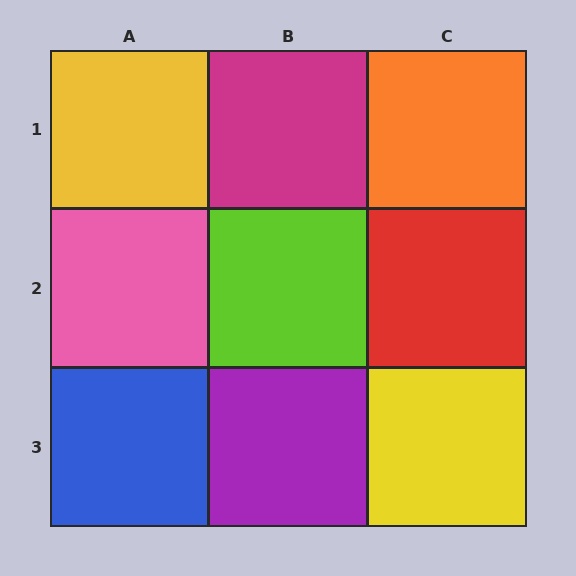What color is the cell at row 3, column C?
Yellow.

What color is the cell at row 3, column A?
Blue.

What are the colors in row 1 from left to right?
Yellow, magenta, orange.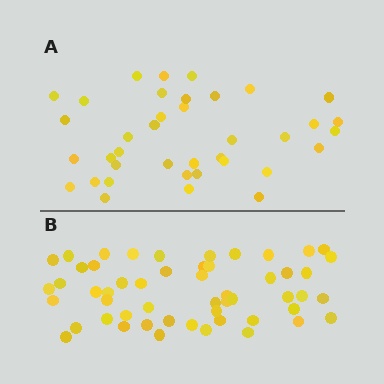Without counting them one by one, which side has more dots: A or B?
Region B (the bottom region) has more dots.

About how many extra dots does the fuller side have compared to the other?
Region B has approximately 15 more dots than region A.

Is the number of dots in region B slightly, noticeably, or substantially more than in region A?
Region B has noticeably more, but not dramatically so. The ratio is roughly 1.4 to 1.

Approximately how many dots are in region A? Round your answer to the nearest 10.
About 40 dots. (The exact count is 38, which rounds to 40.)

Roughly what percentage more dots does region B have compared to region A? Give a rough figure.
About 40% more.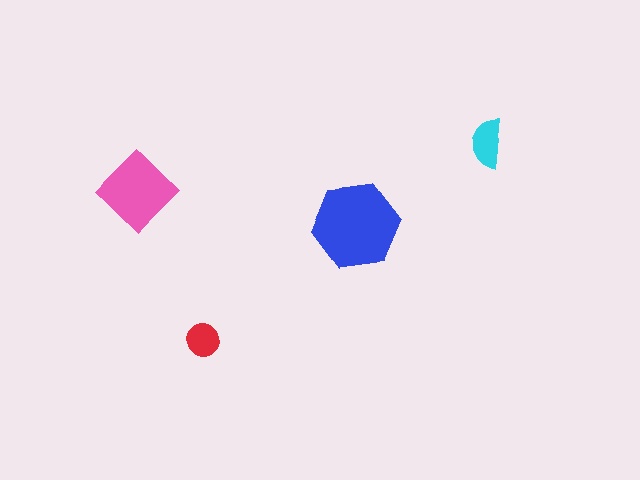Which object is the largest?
The blue hexagon.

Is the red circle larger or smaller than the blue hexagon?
Smaller.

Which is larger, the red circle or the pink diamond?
The pink diamond.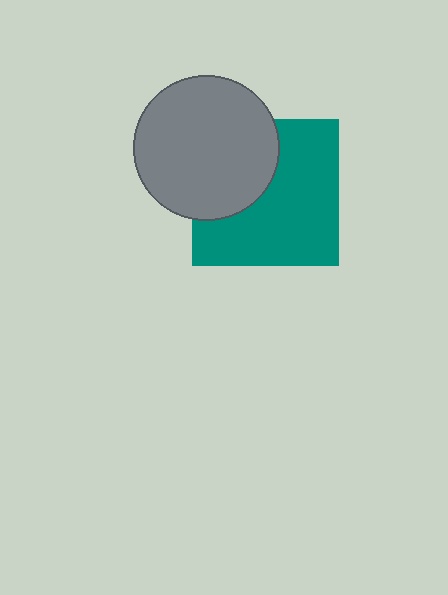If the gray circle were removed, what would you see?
You would see the complete teal square.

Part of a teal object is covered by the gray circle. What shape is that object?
It is a square.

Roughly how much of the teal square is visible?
About half of it is visible (roughly 64%).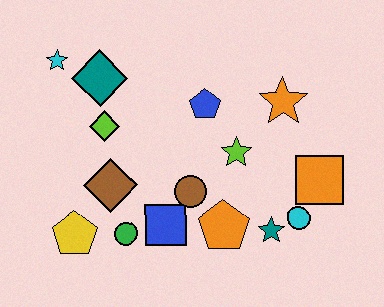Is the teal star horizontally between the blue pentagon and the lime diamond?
No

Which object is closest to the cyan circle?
The teal star is closest to the cyan circle.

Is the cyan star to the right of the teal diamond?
No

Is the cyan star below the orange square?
No